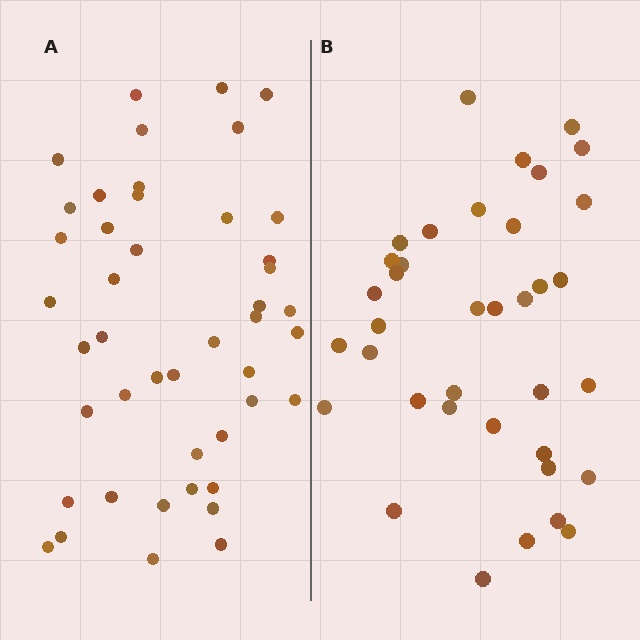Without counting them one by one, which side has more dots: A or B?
Region A (the left region) has more dots.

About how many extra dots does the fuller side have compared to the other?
Region A has roughly 8 or so more dots than region B.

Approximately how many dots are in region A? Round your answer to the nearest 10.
About 40 dots. (The exact count is 45, which rounds to 40.)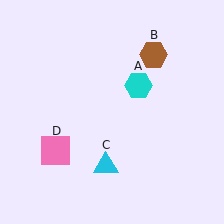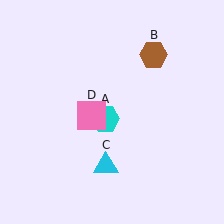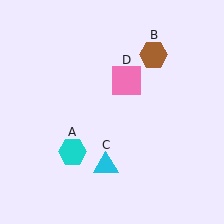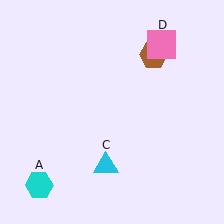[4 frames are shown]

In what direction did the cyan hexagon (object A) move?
The cyan hexagon (object A) moved down and to the left.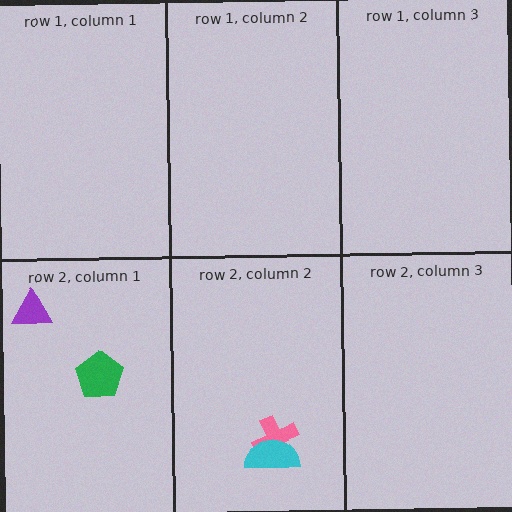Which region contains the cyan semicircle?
The row 2, column 2 region.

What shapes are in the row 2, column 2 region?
The pink cross, the cyan semicircle.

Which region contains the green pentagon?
The row 2, column 1 region.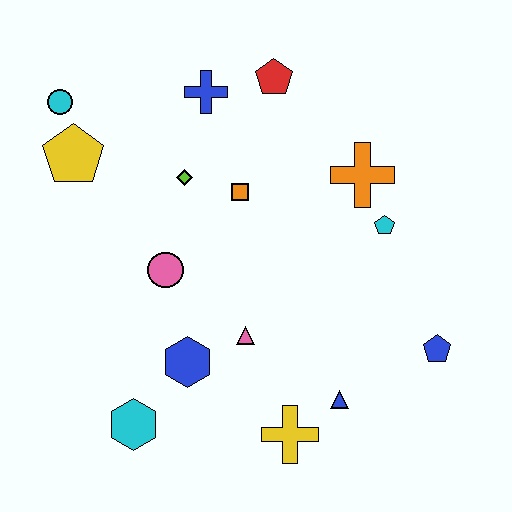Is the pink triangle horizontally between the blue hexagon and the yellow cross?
Yes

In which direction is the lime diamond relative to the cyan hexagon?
The lime diamond is above the cyan hexagon.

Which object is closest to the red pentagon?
The blue cross is closest to the red pentagon.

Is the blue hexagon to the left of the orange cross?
Yes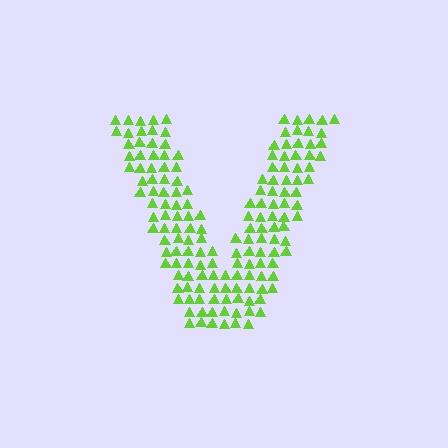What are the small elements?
The small elements are triangles.